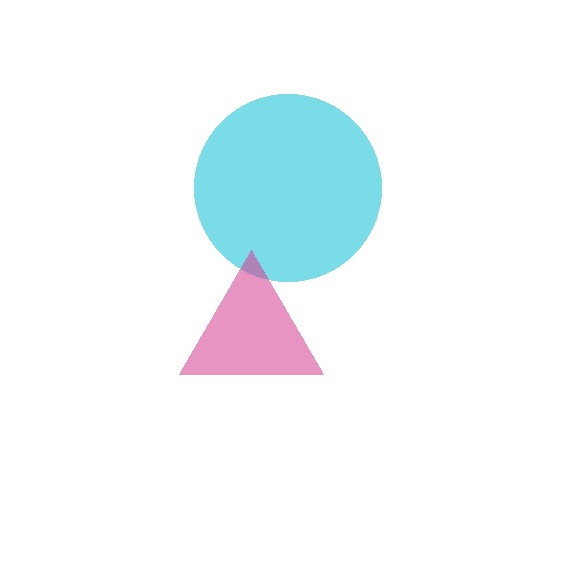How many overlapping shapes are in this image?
There are 2 overlapping shapes in the image.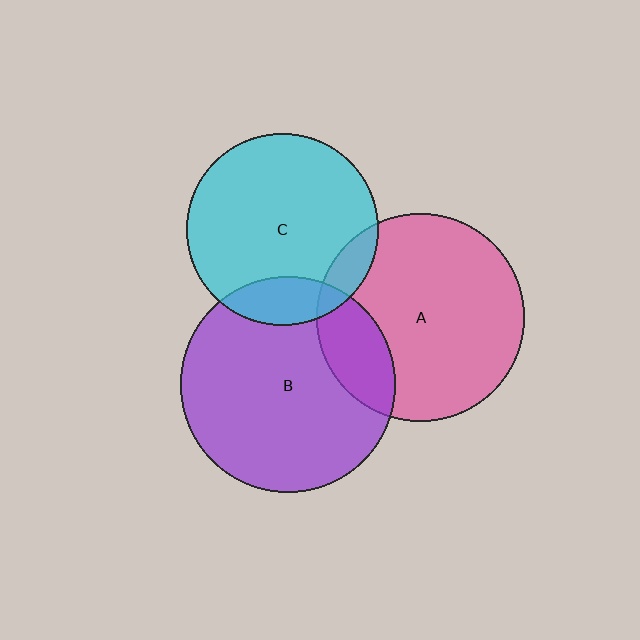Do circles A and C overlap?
Yes.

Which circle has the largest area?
Circle B (purple).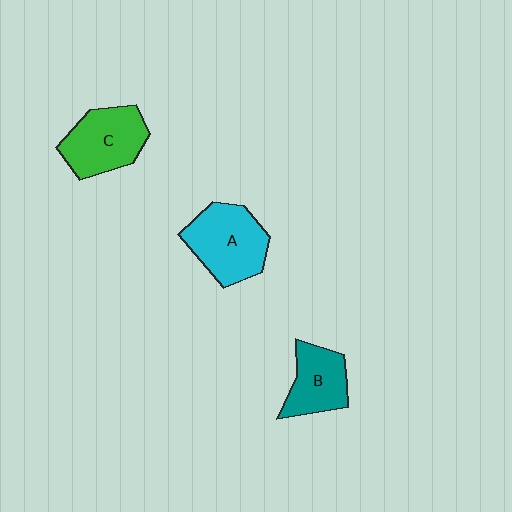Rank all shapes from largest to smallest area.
From largest to smallest: A (cyan), C (green), B (teal).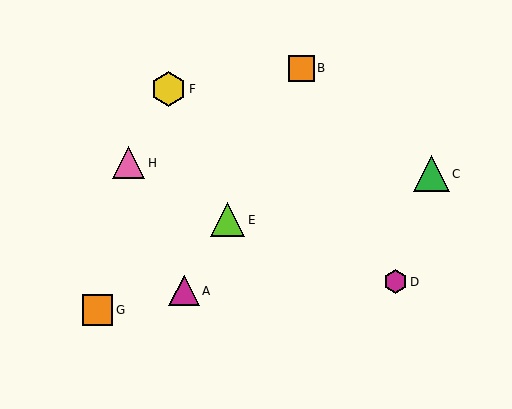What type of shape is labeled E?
Shape E is a lime triangle.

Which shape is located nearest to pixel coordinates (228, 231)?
The lime triangle (labeled E) at (228, 220) is nearest to that location.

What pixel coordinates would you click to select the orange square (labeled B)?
Click at (302, 68) to select the orange square B.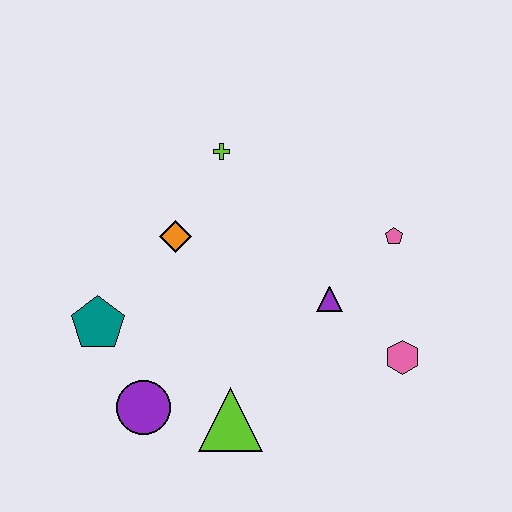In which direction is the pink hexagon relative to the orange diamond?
The pink hexagon is to the right of the orange diamond.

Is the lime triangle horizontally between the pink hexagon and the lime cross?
Yes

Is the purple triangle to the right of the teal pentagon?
Yes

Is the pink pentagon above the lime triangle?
Yes